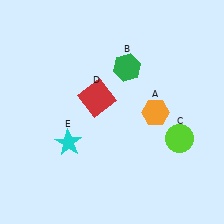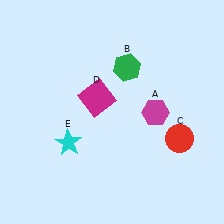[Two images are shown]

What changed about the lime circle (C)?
In Image 1, C is lime. In Image 2, it changed to red.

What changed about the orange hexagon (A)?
In Image 1, A is orange. In Image 2, it changed to magenta.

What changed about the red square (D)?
In Image 1, D is red. In Image 2, it changed to magenta.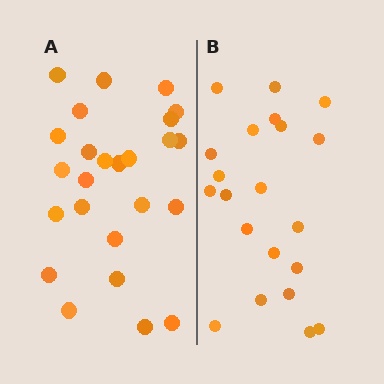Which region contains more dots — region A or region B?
Region A (the left region) has more dots.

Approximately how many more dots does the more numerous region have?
Region A has about 4 more dots than region B.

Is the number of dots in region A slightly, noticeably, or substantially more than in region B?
Region A has only slightly more — the two regions are fairly close. The ratio is roughly 1.2 to 1.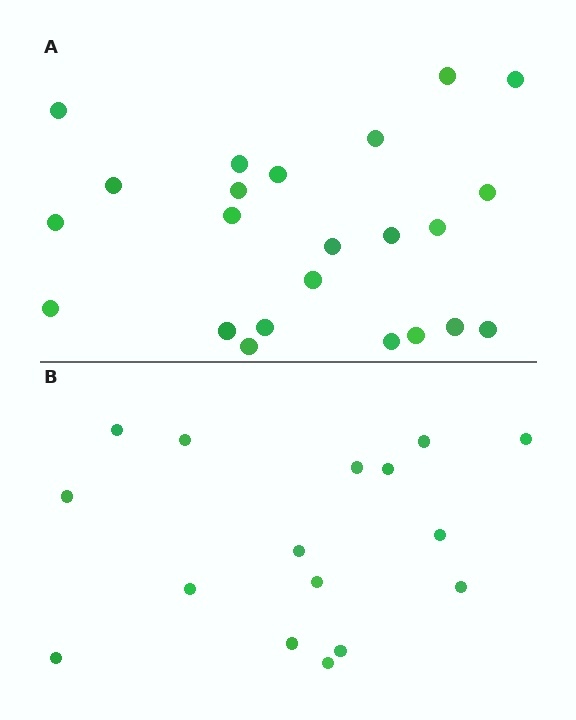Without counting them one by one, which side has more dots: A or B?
Region A (the top region) has more dots.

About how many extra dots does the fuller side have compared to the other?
Region A has roughly 8 or so more dots than region B.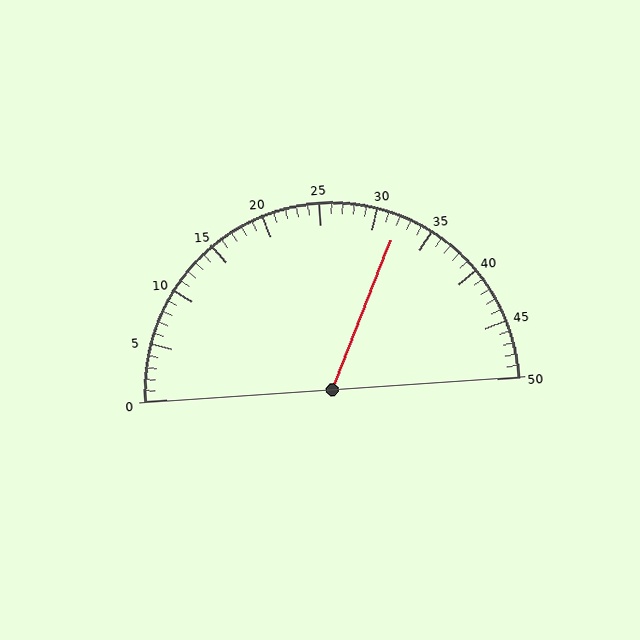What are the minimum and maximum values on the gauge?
The gauge ranges from 0 to 50.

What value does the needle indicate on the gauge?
The needle indicates approximately 32.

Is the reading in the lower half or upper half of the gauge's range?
The reading is in the upper half of the range (0 to 50).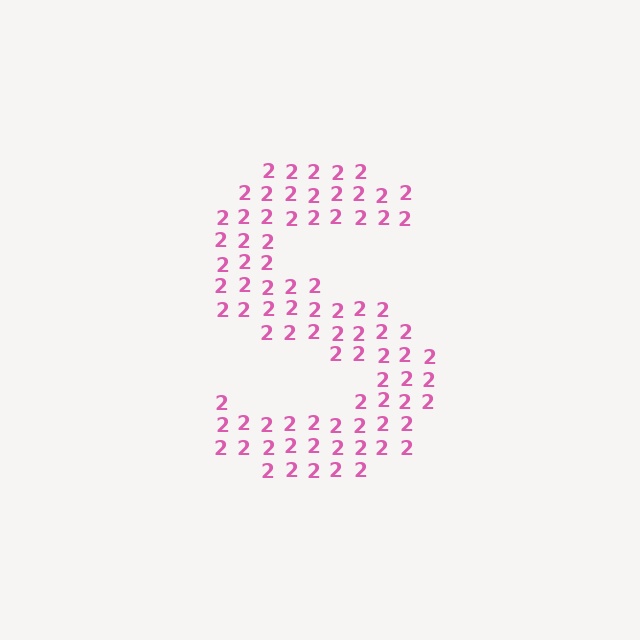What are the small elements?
The small elements are digit 2's.